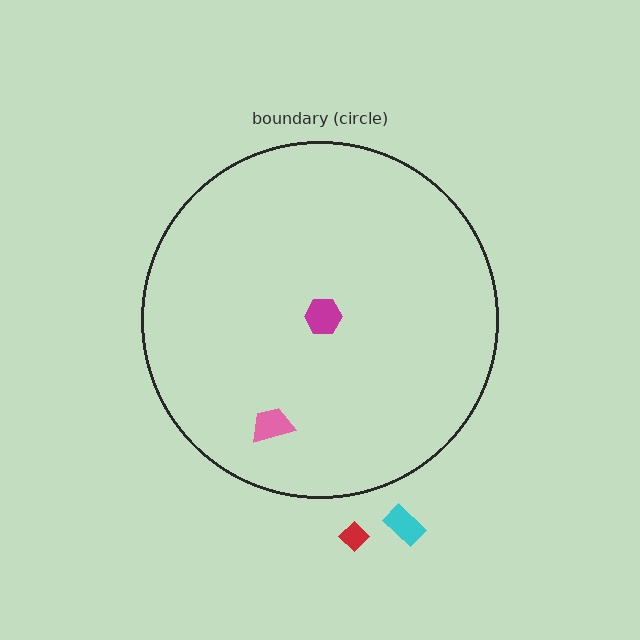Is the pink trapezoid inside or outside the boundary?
Inside.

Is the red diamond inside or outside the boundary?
Outside.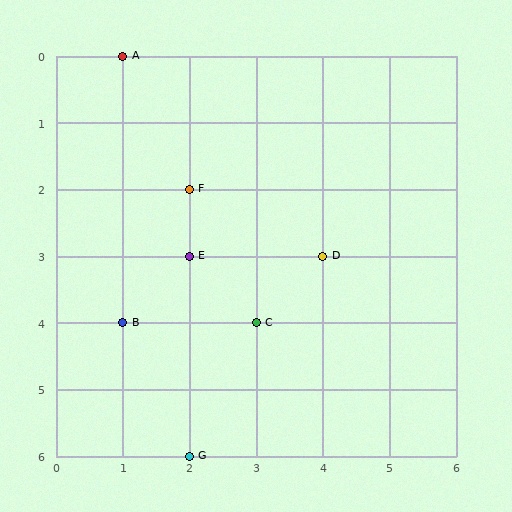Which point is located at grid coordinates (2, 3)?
Point E is at (2, 3).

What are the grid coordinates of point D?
Point D is at grid coordinates (4, 3).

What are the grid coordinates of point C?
Point C is at grid coordinates (3, 4).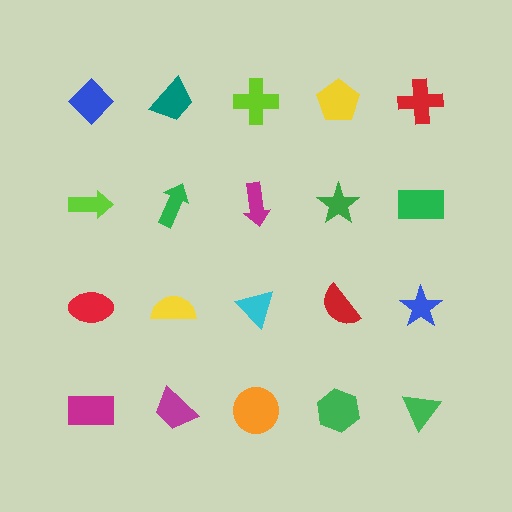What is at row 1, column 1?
A blue diamond.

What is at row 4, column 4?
A green hexagon.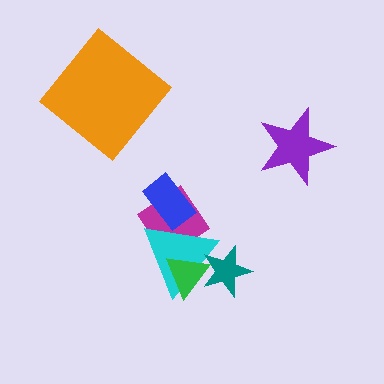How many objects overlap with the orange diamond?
0 objects overlap with the orange diamond.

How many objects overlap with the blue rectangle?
2 objects overlap with the blue rectangle.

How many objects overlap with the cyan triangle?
4 objects overlap with the cyan triangle.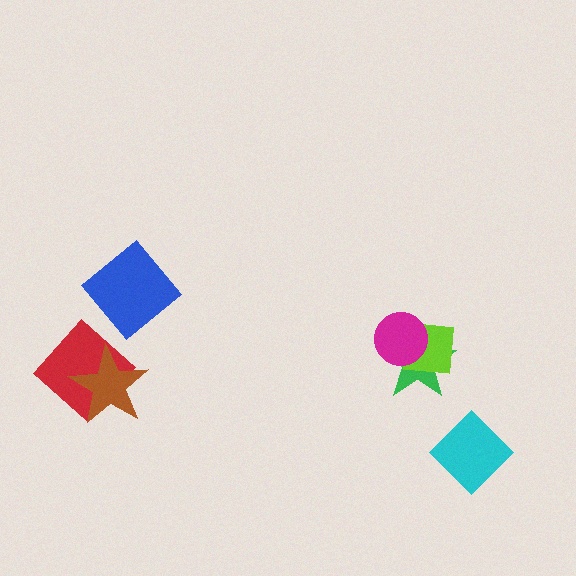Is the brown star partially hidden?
No, no other shape covers it.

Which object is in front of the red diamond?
The brown star is in front of the red diamond.